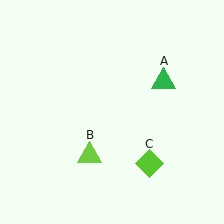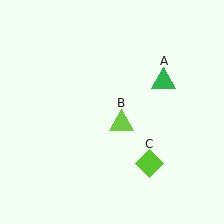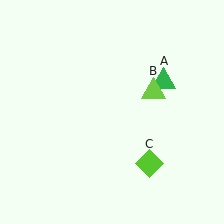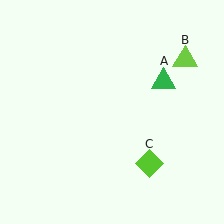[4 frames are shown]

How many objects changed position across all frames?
1 object changed position: lime triangle (object B).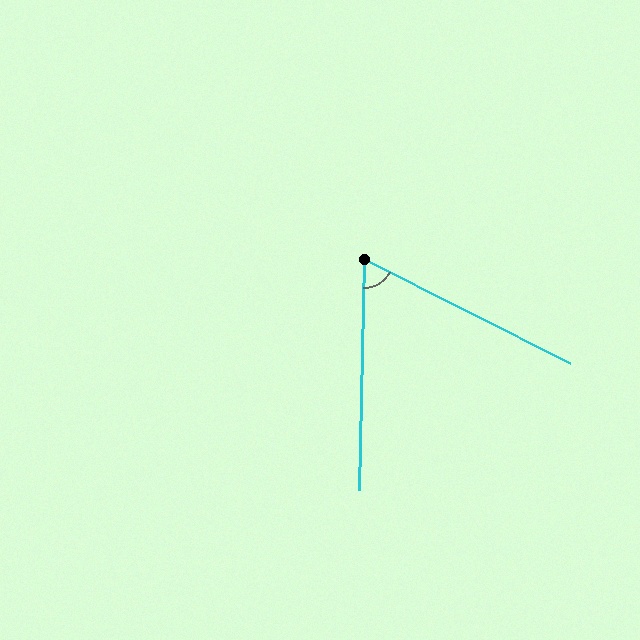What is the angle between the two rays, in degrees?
Approximately 65 degrees.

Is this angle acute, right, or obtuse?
It is acute.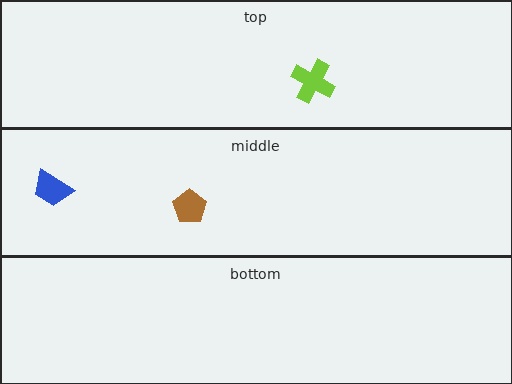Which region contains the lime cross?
The top region.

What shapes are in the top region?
The lime cross.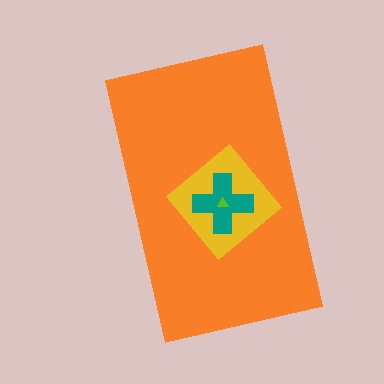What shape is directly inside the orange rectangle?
The yellow diamond.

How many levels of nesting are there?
4.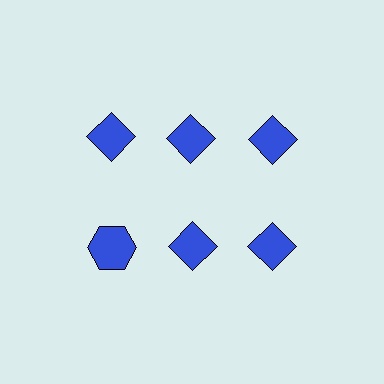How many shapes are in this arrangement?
There are 6 shapes arranged in a grid pattern.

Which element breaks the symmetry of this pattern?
The blue hexagon in the second row, leftmost column breaks the symmetry. All other shapes are blue diamonds.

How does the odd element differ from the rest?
It has a different shape: hexagon instead of diamond.